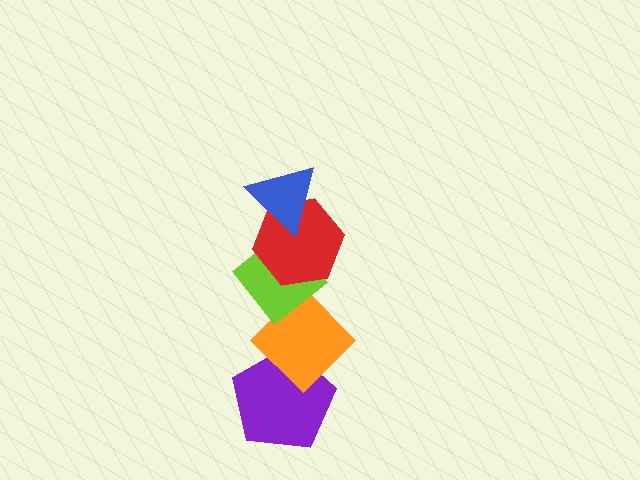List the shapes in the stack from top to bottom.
From top to bottom: the blue triangle, the red hexagon, the lime diamond, the orange diamond, the purple pentagon.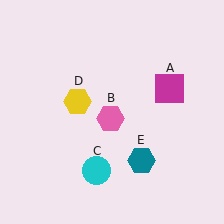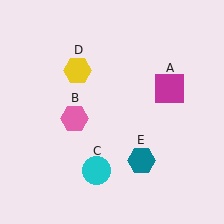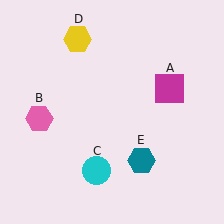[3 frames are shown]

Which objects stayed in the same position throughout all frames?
Magenta square (object A) and cyan circle (object C) and teal hexagon (object E) remained stationary.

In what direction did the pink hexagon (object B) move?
The pink hexagon (object B) moved left.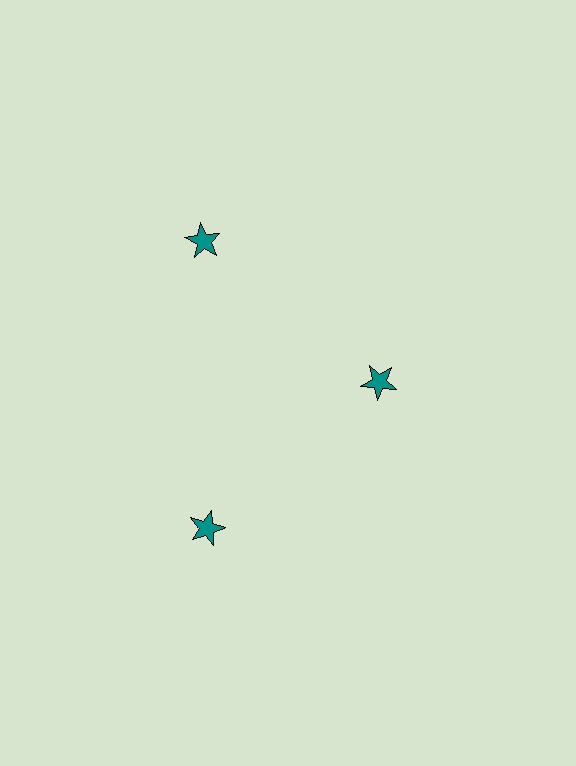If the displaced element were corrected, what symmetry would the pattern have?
It would have 3-fold rotational symmetry — the pattern would map onto itself every 120 degrees.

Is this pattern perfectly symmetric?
No. The 3 teal stars are arranged in a ring, but one element near the 3 o'clock position is pulled inward toward the center, breaking the 3-fold rotational symmetry.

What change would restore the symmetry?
The symmetry would be restored by moving it outward, back onto the ring so that all 3 stars sit at equal angles and equal distance from the center.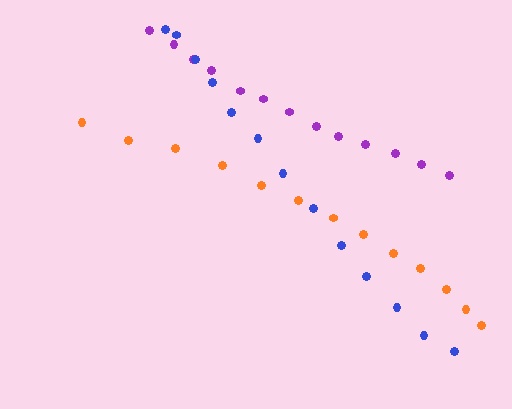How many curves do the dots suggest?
There are 3 distinct paths.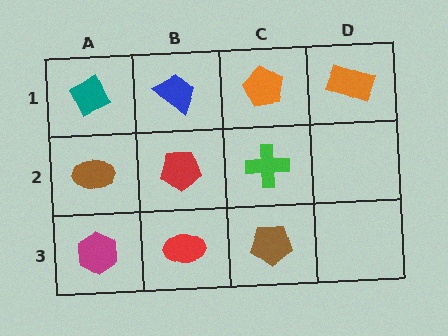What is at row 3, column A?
A magenta hexagon.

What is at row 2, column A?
A brown ellipse.